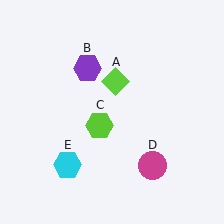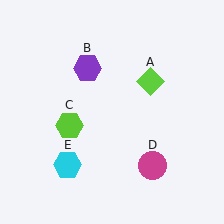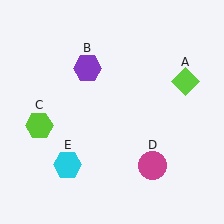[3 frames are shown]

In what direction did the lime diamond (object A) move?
The lime diamond (object A) moved right.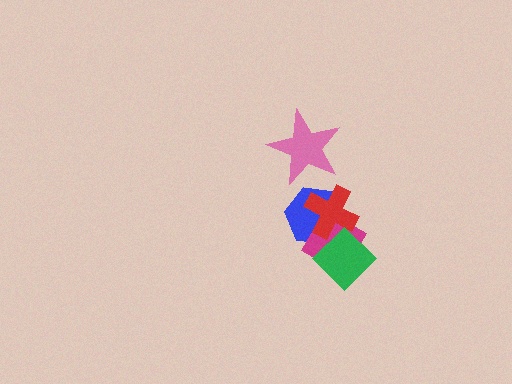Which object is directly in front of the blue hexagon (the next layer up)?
The magenta diamond is directly in front of the blue hexagon.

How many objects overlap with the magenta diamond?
3 objects overlap with the magenta diamond.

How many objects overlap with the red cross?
3 objects overlap with the red cross.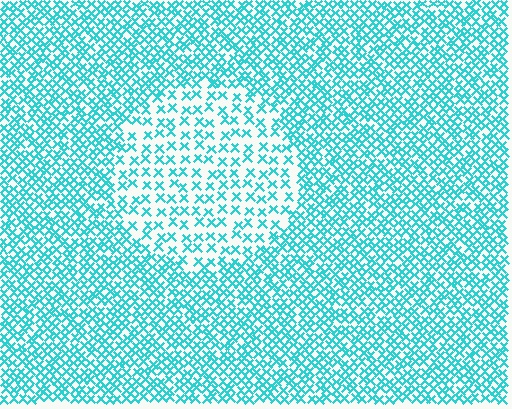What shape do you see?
I see a circle.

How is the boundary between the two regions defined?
The boundary is defined by a change in element density (approximately 2.1x ratio). All elements are the same color, size, and shape.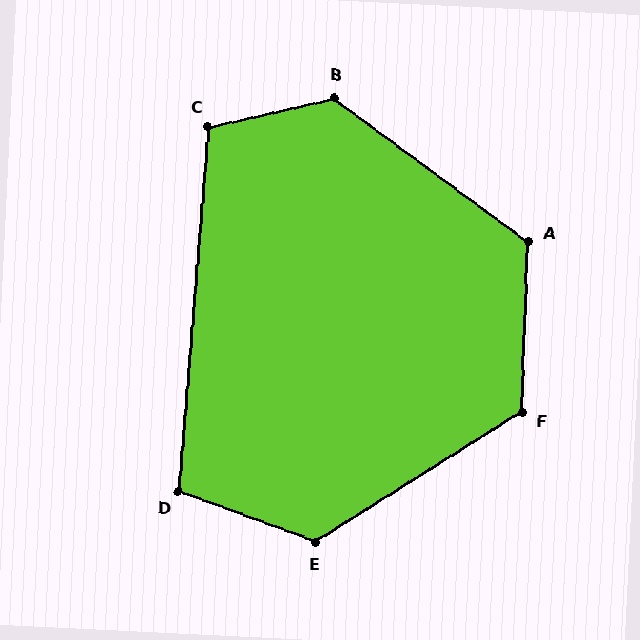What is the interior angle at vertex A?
Approximately 125 degrees (obtuse).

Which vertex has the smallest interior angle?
D, at approximately 106 degrees.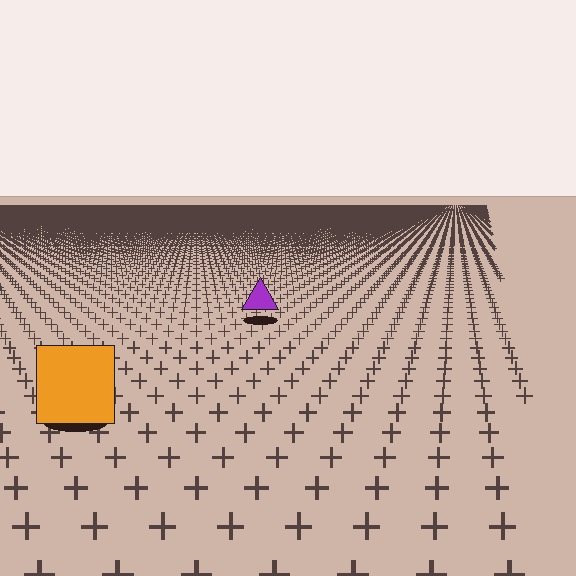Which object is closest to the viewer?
The orange square is closest. The texture marks near it are larger and more spread out.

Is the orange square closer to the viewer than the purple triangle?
Yes. The orange square is closer — you can tell from the texture gradient: the ground texture is coarser near it.